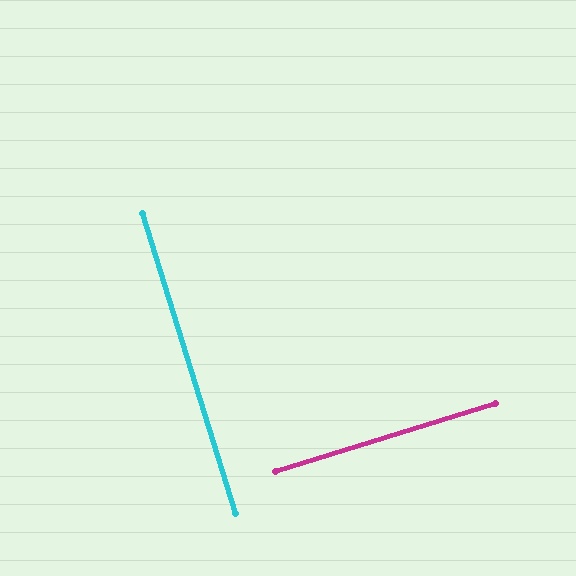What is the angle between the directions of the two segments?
Approximately 90 degrees.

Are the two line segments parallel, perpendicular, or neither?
Perpendicular — they meet at approximately 90°.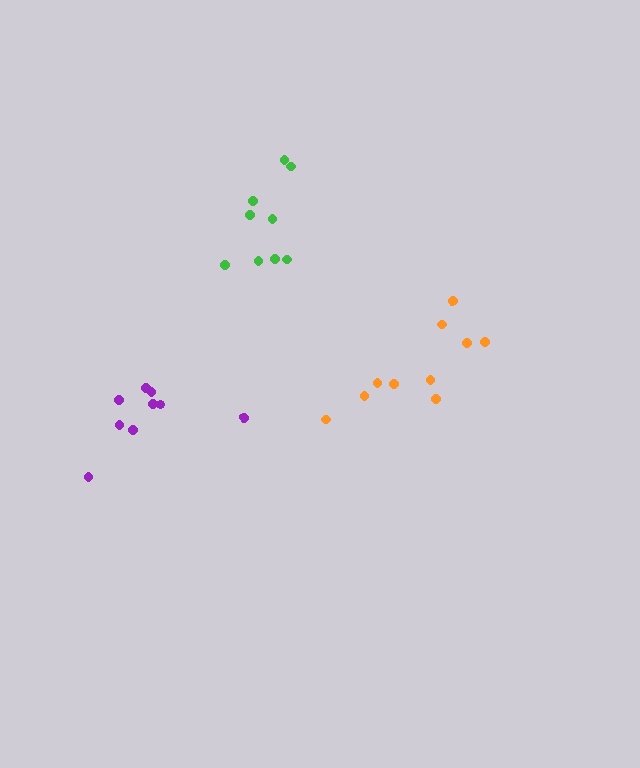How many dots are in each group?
Group 1: 9 dots, Group 2: 9 dots, Group 3: 10 dots (28 total).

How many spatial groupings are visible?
There are 3 spatial groupings.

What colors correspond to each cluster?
The clusters are colored: purple, green, orange.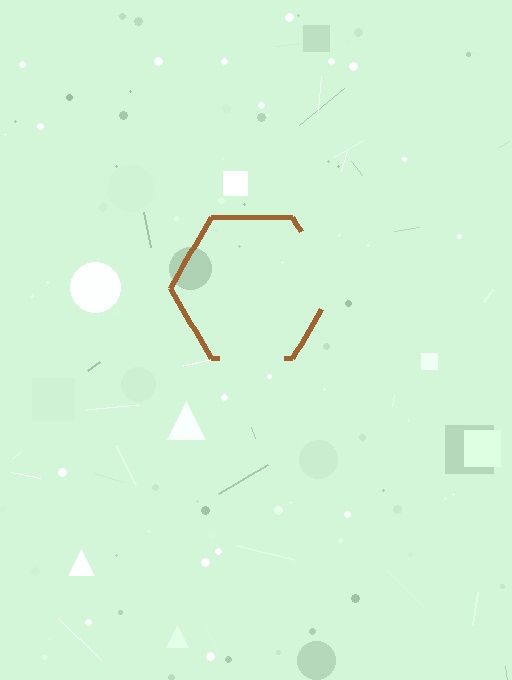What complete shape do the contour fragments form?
The contour fragments form a hexagon.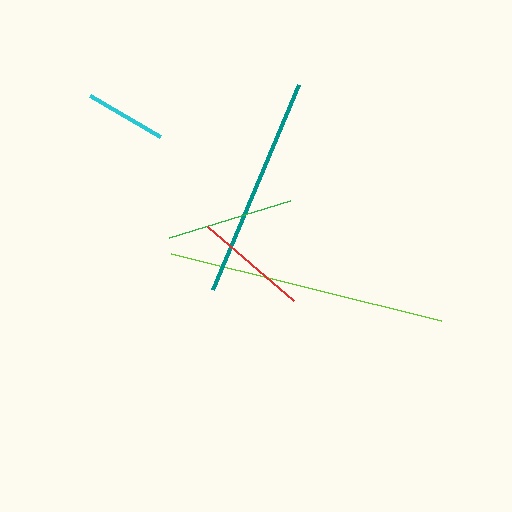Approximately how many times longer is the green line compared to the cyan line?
The green line is approximately 1.6 times the length of the cyan line.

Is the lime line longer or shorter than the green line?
The lime line is longer than the green line.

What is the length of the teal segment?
The teal segment is approximately 223 pixels long.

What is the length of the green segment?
The green segment is approximately 126 pixels long.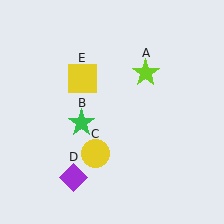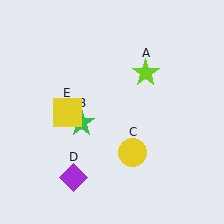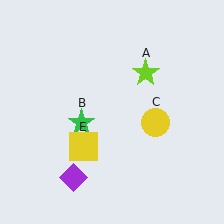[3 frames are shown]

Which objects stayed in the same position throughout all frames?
Lime star (object A) and green star (object B) and purple diamond (object D) remained stationary.